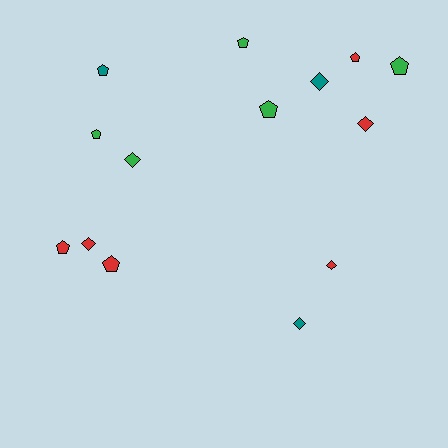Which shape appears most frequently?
Pentagon, with 8 objects.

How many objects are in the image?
There are 14 objects.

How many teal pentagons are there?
There is 1 teal pentagon.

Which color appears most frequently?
Red, with 6 objects.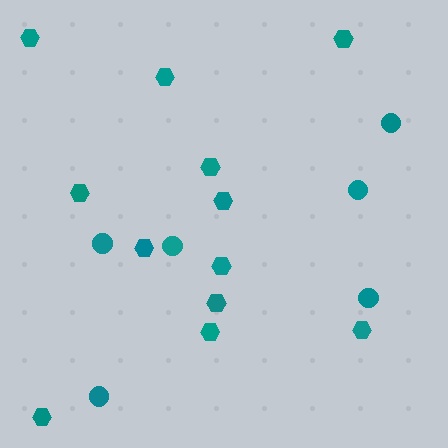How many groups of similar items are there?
There are 2 groups: one group of circles (6) and one group of hexagons (12).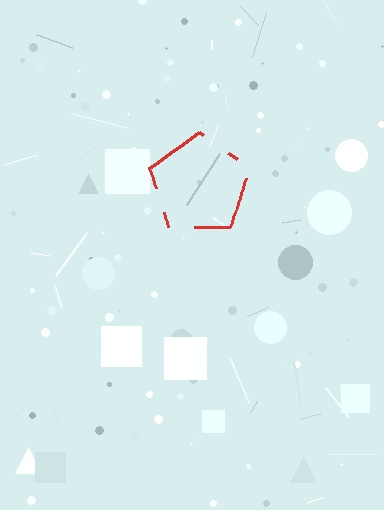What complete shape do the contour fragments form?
The contour fragments form a pentagon.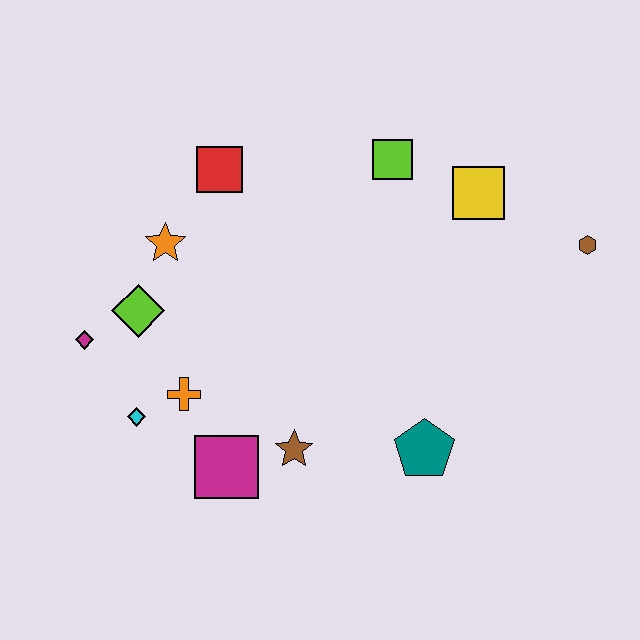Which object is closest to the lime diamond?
The magenta diamond is closest to the lime diamond.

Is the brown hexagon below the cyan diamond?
No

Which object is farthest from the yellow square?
The magenta diamond is farthest from the yellow square.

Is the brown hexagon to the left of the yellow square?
No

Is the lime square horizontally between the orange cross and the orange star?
No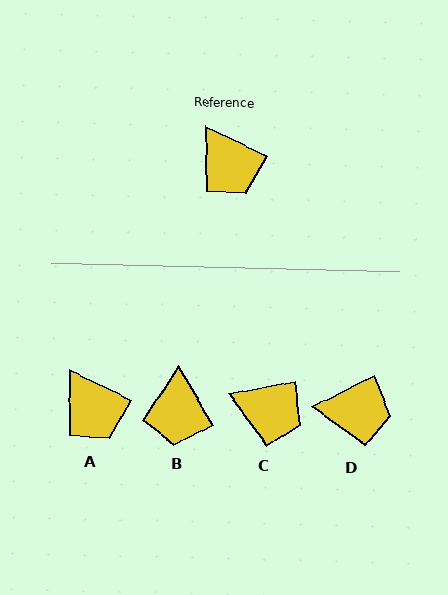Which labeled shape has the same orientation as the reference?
A.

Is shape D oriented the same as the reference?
No, it is off by about 53 degrees.